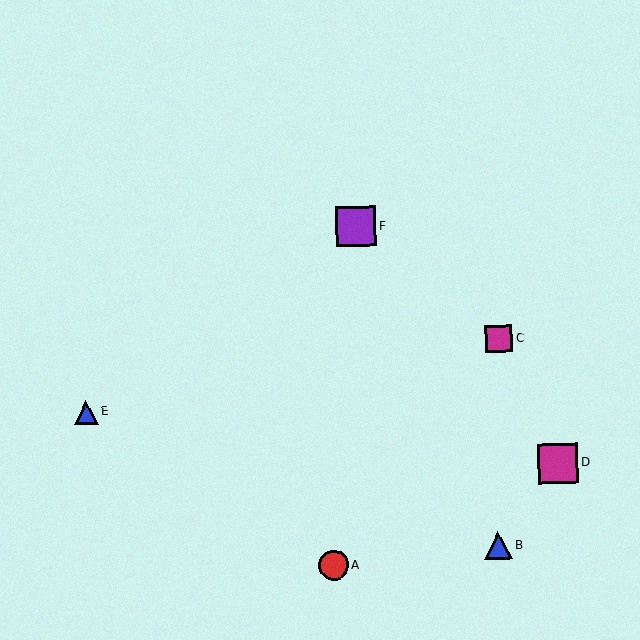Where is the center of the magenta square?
The center of the magenta square is at (499, 339).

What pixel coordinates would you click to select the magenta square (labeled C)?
Click at (499, 339) to select the magenta square C.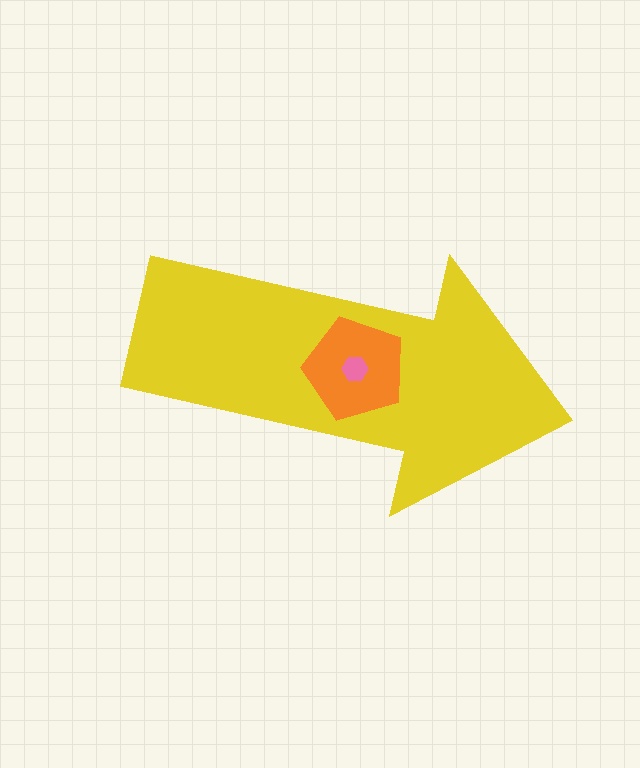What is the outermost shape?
The yellow arrow.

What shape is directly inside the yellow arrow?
The orange pentagon.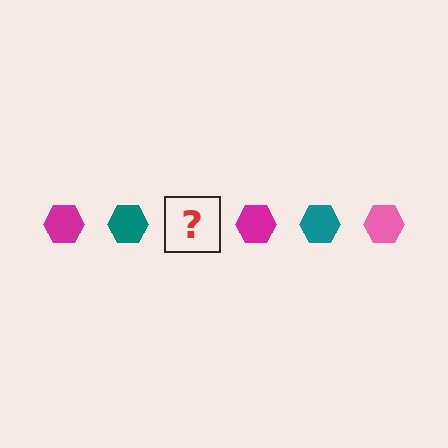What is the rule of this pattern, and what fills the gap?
The rule is that the pattern cycles through magenta, teal, pink hexagons. The gap should be filled with a pink hexagon.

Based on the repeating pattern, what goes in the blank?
The blank should be a pink hexagon.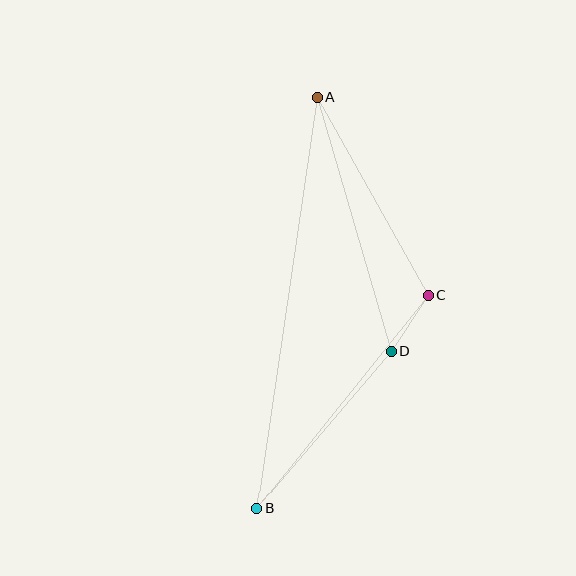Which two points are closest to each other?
Points C and D are closest to each other.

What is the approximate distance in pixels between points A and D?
The distance between A and D is approximately 264 pixels.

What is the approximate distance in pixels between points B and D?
The distance between B and D is approximately 206 pixels.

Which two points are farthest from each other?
Points A and B are farthest from each other.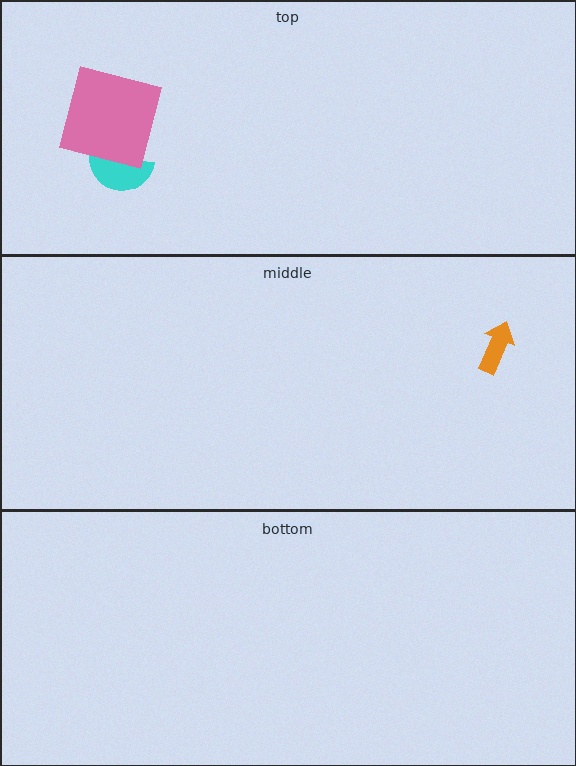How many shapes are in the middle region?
1.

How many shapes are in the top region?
2.